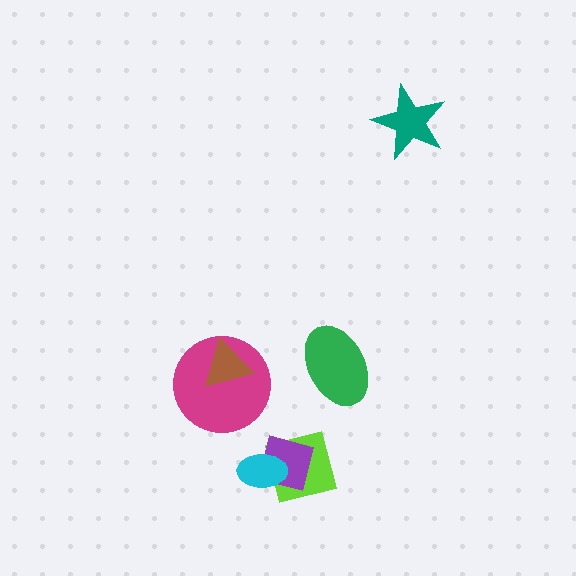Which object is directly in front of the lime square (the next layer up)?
The purple square is directly in front of the lime square.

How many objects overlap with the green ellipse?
0 objects overlap with the green ellipse.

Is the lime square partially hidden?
Yes, it is partially covered by another shape.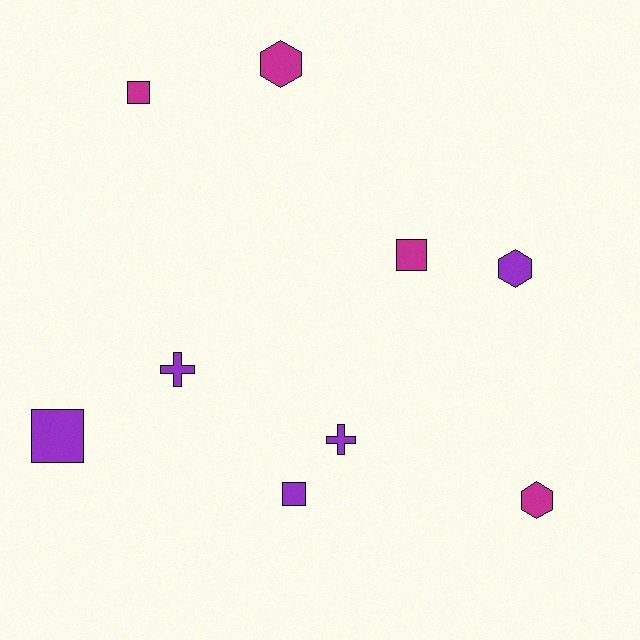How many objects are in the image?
There are 9 objects.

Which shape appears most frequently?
Square, with 4 objects.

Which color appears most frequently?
Purple, with 5 objects.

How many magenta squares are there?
There are 2 magenta squares.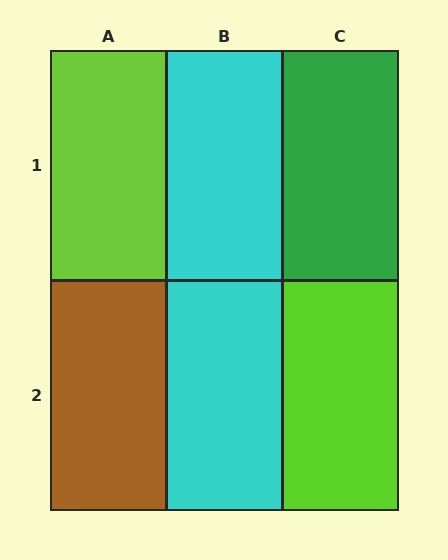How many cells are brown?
1 cell is brown.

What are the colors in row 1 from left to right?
Lime, cyan, green.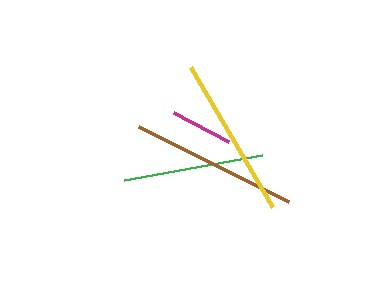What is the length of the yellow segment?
The yellow segment is approximately 162 pixels long.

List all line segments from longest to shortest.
From longest to shortest: brown, yellow, green, magenta.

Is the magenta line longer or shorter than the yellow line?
The yellow line is longer than the magenta line.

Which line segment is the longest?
The brown line is the longest at approximately 168 pixels.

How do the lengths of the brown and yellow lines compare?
The brown and yellow lines are approximately the same length.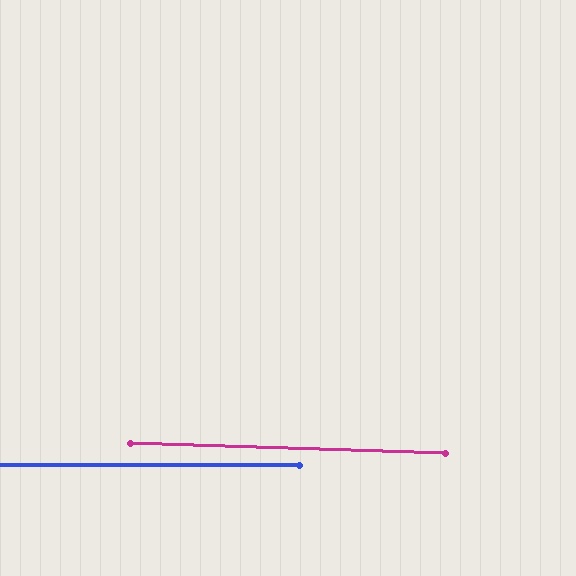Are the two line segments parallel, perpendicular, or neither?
Parallel — their directions differ by only 1.8°.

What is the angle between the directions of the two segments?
Approximately 2 degrees.